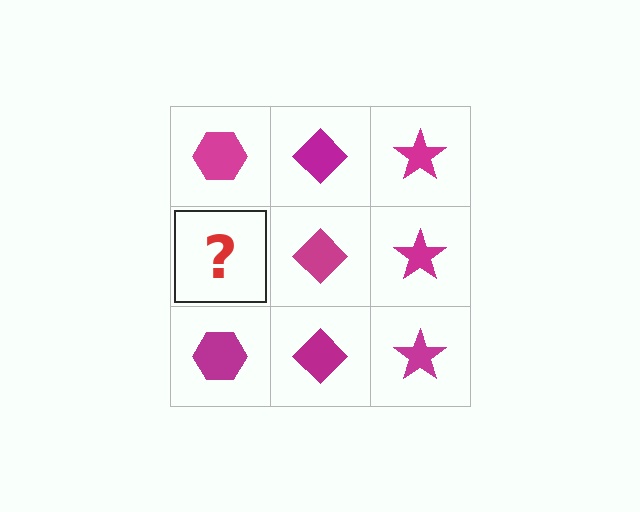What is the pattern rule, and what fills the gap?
The rule is that each column has a consistent shape. The gap should be filled with a magenta hexagon.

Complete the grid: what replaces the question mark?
The question mark should be replaced with a magenta hexagon.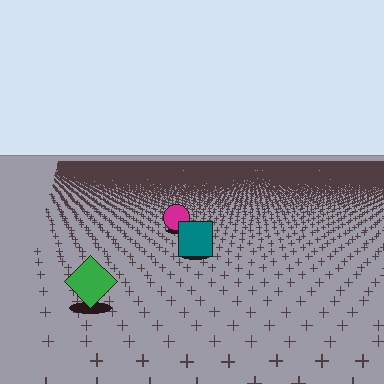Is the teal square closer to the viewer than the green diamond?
No. The green diamond is closer — you can tell from the texture gradient: the ground texture is coarser near it.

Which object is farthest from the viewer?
The magenta circle is farthest from the viewer. It appears smaller and the ground texture around it is denser.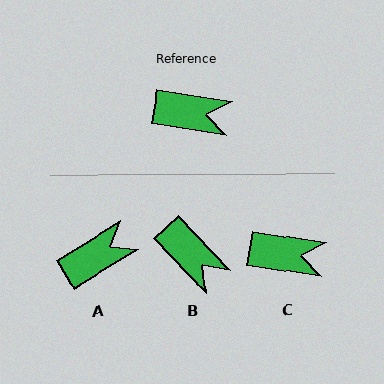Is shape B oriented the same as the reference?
No, it is off by about 37 degrees.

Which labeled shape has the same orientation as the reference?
C.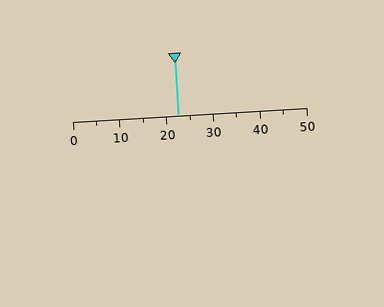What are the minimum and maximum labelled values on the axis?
The axis runs from 0 to 50.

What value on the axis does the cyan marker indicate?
The marker indicates approximately 22.5.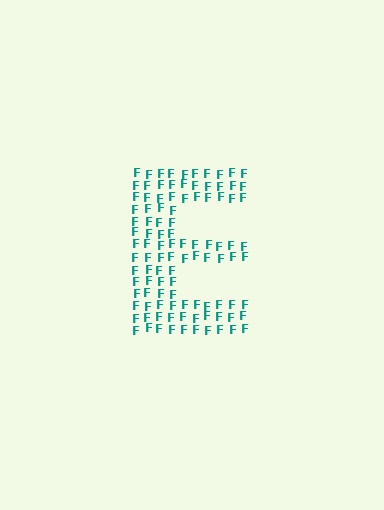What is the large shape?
The large shape is the letter E.